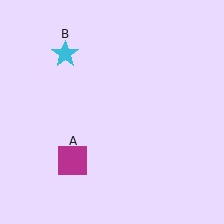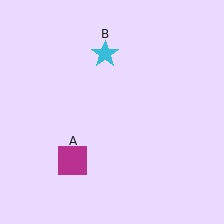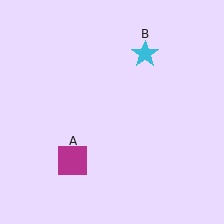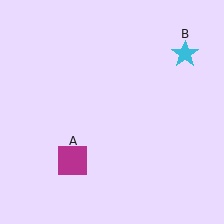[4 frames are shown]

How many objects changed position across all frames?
1 object changed position: cyan star (object B).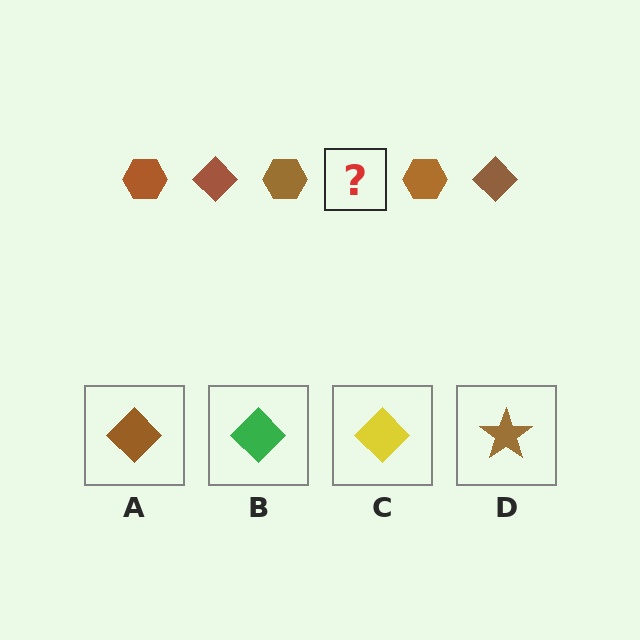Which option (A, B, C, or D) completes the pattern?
A.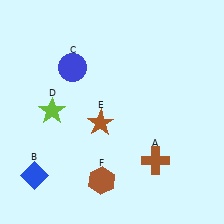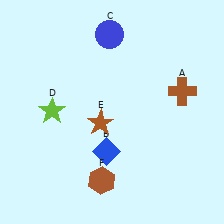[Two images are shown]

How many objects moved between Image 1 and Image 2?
3 objects moved between the two images.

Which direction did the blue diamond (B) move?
The blue diamond (B) moved right.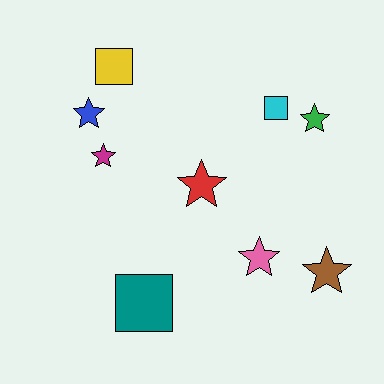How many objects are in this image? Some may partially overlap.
There are 9 objects.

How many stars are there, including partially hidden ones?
There are 6 stars.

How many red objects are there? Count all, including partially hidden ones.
There is 1 red object.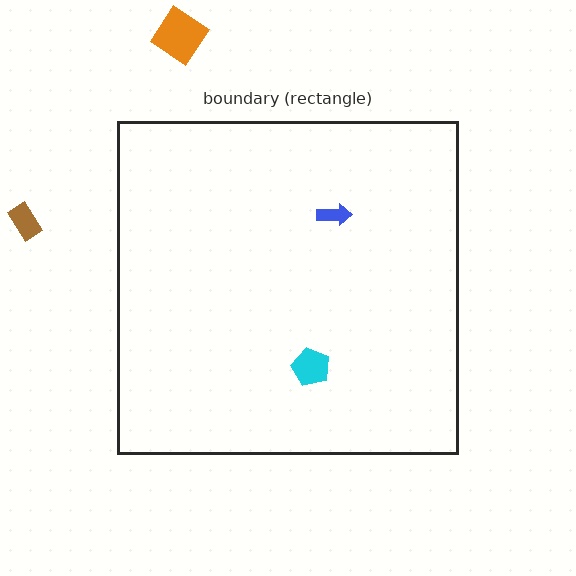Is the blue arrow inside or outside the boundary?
Inside.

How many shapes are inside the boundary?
2 inside, 2 outside.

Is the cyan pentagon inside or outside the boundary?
Inside.